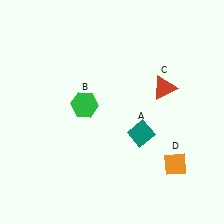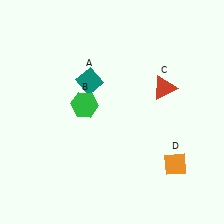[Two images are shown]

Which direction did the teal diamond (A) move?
The teal diamond (A) moved up.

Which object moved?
The teal diamond (A) moved up.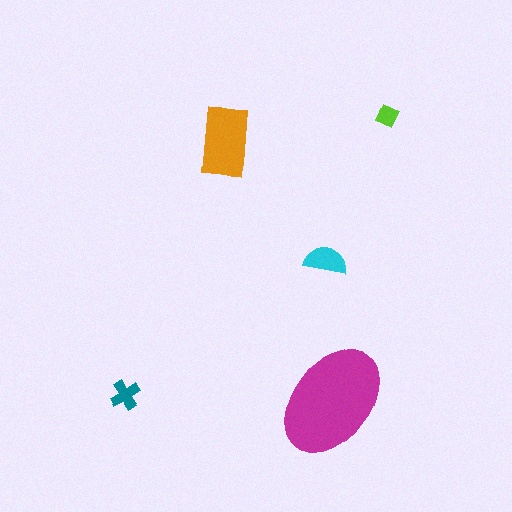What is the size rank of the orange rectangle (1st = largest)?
2nd.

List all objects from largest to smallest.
The magenta ellipse, the orange rectangle, the cyan semicircle, the teal cross, the lime diamond.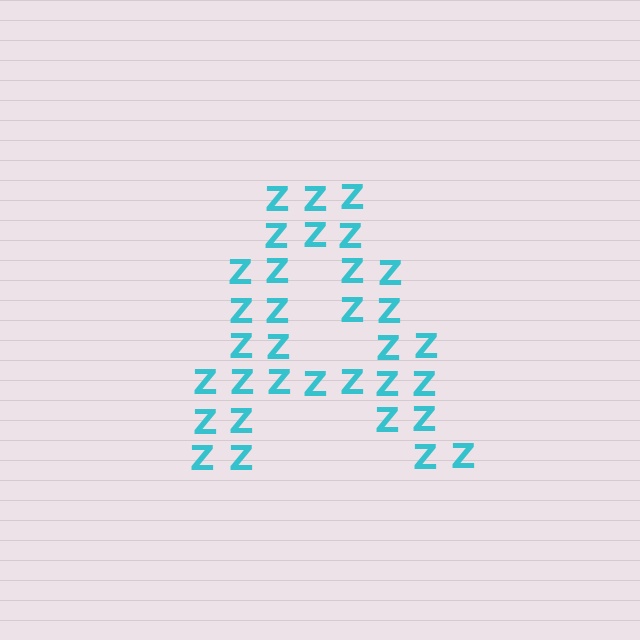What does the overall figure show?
The overall figure shows the letter A.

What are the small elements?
The small elements are letter Z's.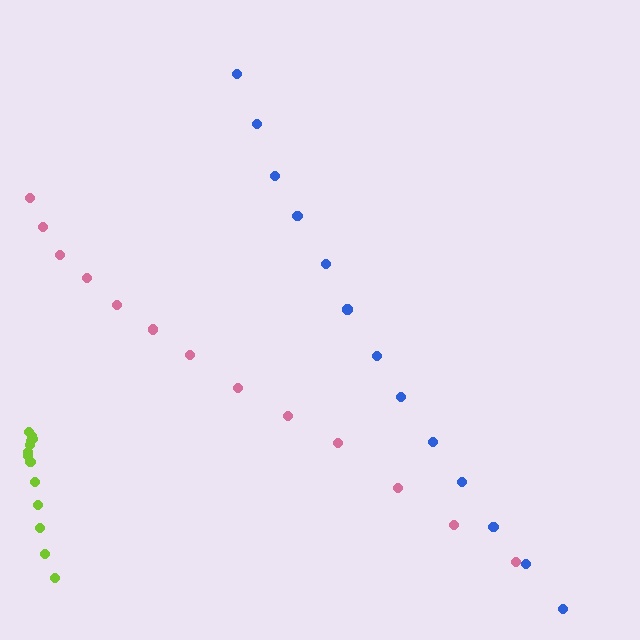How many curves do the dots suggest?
There are 3 distinct paths.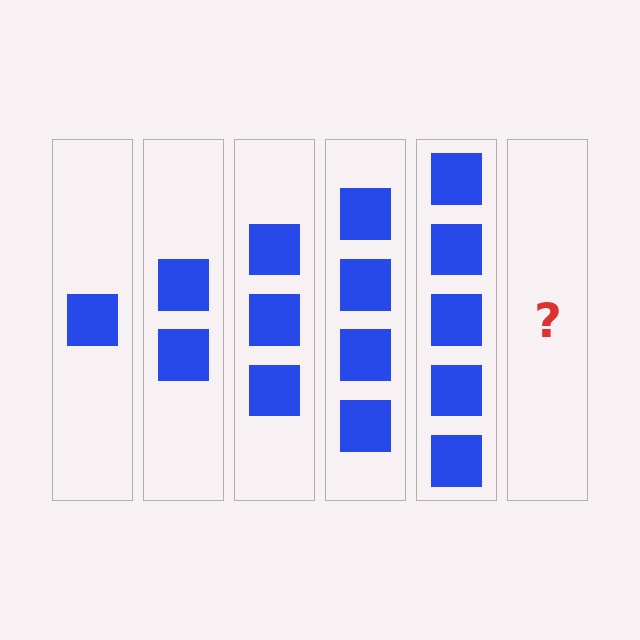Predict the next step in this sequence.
The next step is 6 squares.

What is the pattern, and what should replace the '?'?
The pattern is that each step adds one more square. The '?' should be 6 squares.